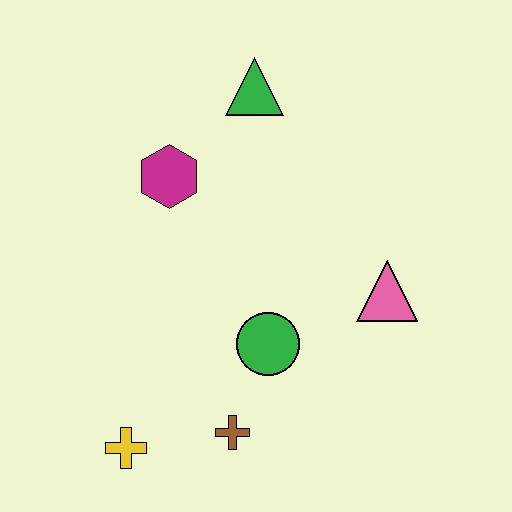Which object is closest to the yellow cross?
The brown cross is closest to the yellow cross.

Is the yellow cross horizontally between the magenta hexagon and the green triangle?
No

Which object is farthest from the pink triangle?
The yellow cross is farthest from the pink triangle.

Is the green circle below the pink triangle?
Yes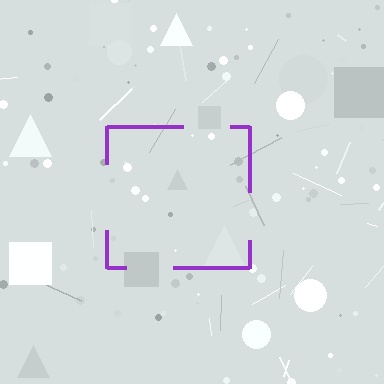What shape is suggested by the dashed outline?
The dashed outline suggests a square.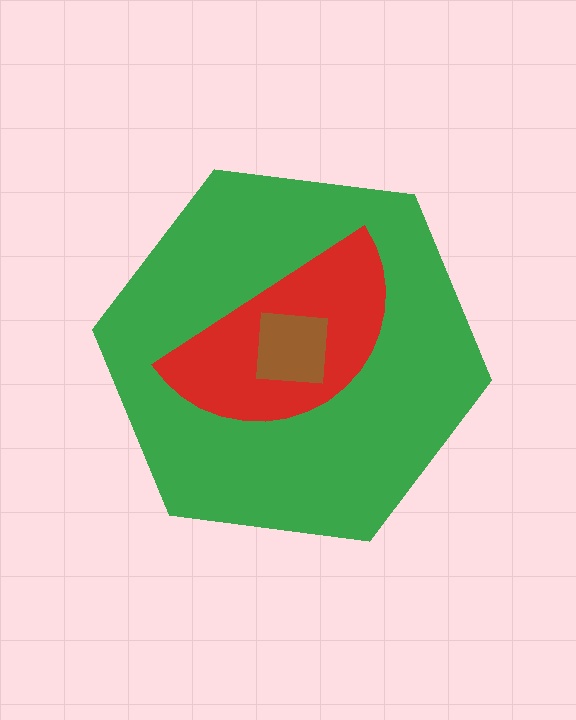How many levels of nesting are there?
3.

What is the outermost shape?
The green hexagon.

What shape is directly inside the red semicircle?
The brown square.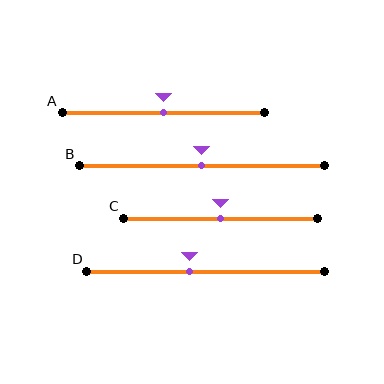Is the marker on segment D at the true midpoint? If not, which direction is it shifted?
No, the marker on segment D is shifted to the left by about 7% of the segment length.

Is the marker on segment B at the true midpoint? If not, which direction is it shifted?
Yes, the marker on segment B is at the true midpoint.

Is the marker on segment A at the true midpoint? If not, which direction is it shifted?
Yes, the marker on segment A is at the true midpoint.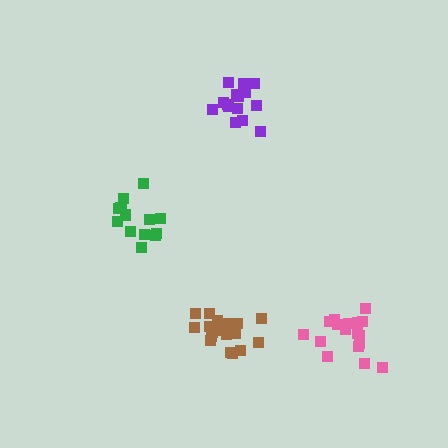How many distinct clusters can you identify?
There are 4 distinct clusters.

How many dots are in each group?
Group 1: 19 dots, Group 2: 15 dots, Group 3: 15 dots, Group 4: 19 dots (68 total).